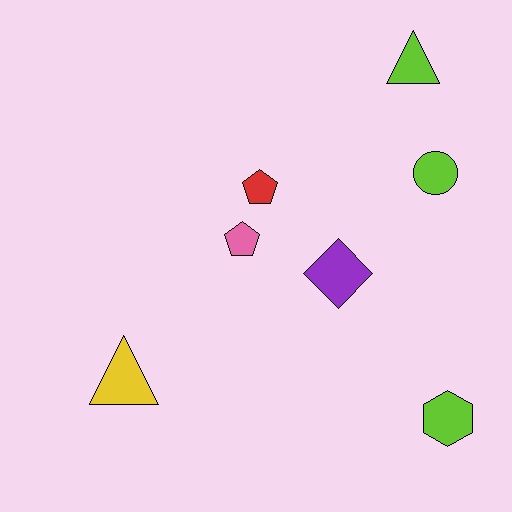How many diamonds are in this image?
There is 1 diamond.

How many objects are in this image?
There are 7 objects.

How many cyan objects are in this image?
There are no cyan objects.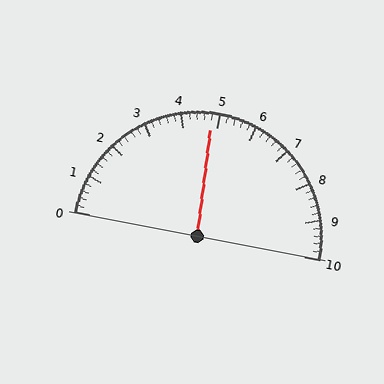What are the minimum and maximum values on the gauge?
The gauge ranges from 0 to 10.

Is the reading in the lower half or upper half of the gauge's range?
The reading is in the lower half of the range (0 to 10).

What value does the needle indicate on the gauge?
The needle indicates approximately 4.8.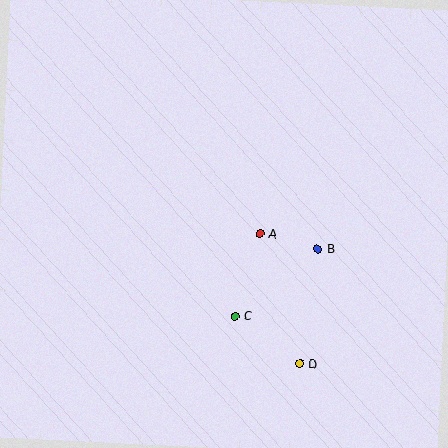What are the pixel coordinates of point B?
Point B is at (318, 249).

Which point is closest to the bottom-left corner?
Point C is closest to the bottom-left corner.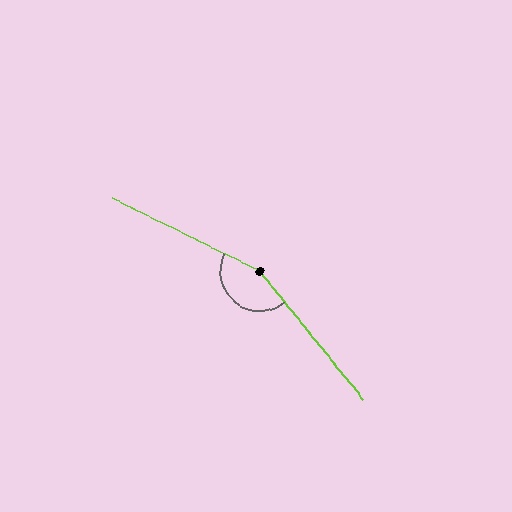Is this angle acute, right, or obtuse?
It is obtuse.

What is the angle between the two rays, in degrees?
Approximately 155 degrees.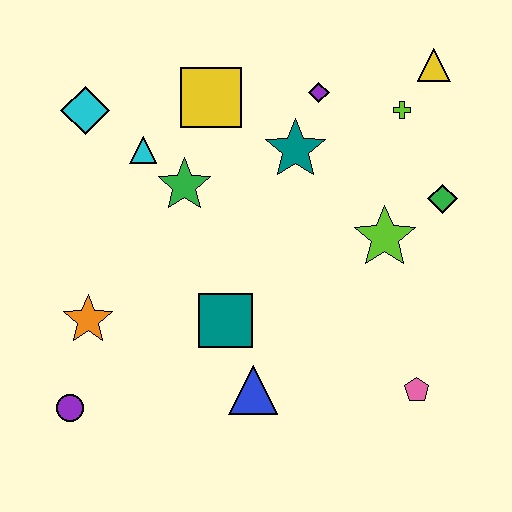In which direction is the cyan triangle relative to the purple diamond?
The cyan triangle is to the left of the purple diamond.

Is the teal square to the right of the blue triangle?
No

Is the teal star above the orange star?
Yes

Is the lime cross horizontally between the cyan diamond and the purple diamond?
No